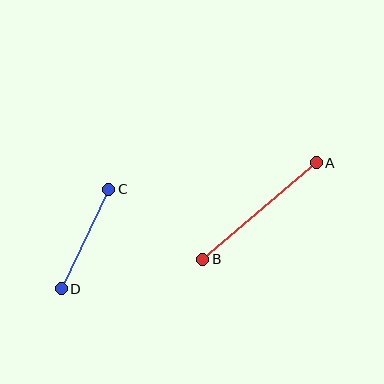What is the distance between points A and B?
The distance is approximately 149 pixels.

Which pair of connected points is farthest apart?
Points A and B are farthest apart.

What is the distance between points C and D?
The distance is approximately 110 pixels.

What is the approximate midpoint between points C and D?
The midpoint is at approximately (85, 239) pixels.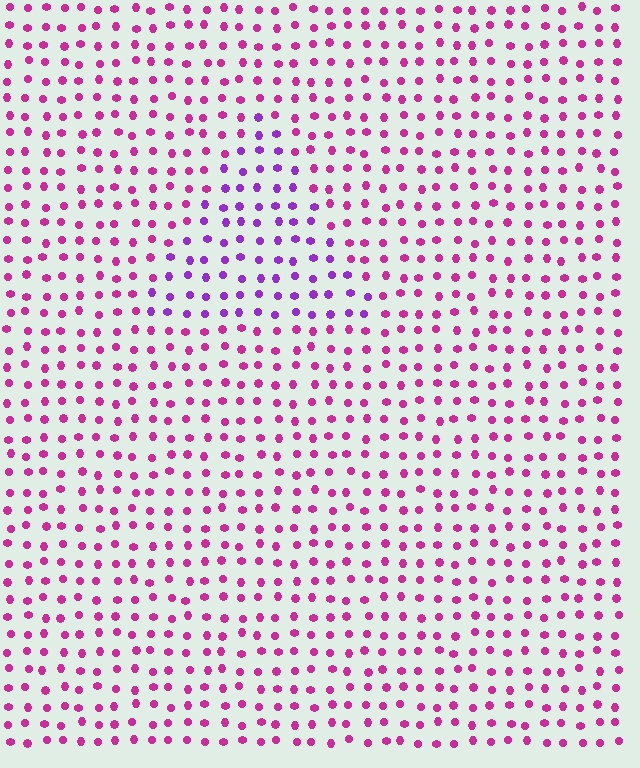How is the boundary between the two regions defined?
The boundary is defined purely by a slight shift in hue (about 39 degrees). Spacing, size, and orientation are identical on both sides.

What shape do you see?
I see a triangle.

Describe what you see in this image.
The image is filled with small magenta elements in a uniform arrangement. A triangle-shaped region is visible where the elements are tinted to a slightly different hue, forming a subtle color boundary.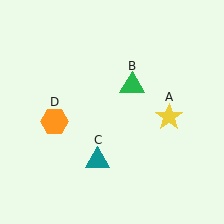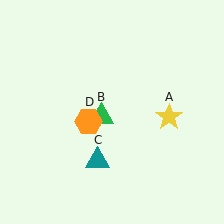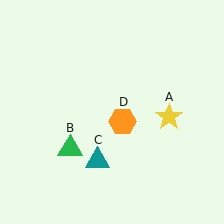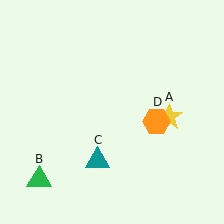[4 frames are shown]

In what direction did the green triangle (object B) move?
The green triangle (object B) moved down and to the left.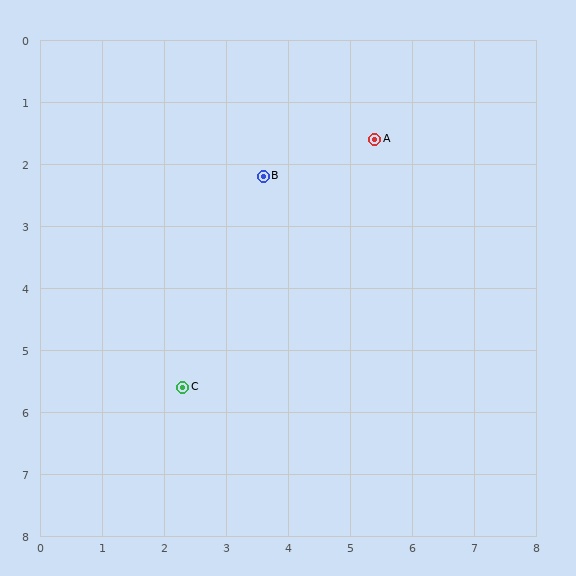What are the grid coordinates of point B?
Point B is at approximately (3.6, 2.2).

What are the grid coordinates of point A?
Point A is at approximately (5.4, 1.6).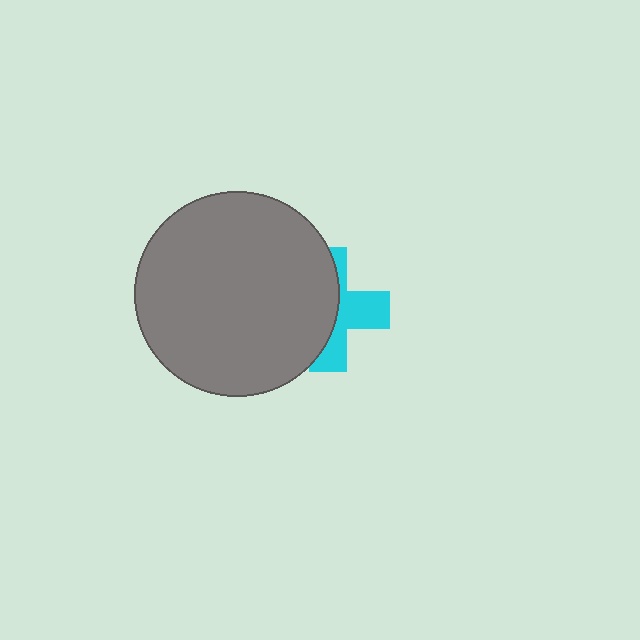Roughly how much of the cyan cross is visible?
A small part of it is visible (roughly 44%).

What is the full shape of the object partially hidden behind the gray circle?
The partially hidden object is a cyan cross.